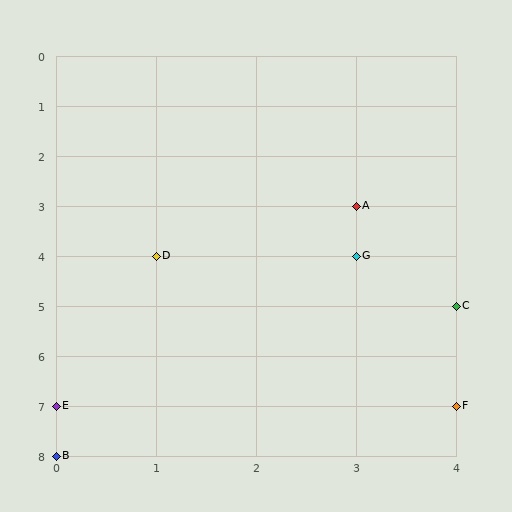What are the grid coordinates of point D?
Point D is at grid coordinates (1, 4).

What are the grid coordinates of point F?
Point F is at grid coordinates (4, 7).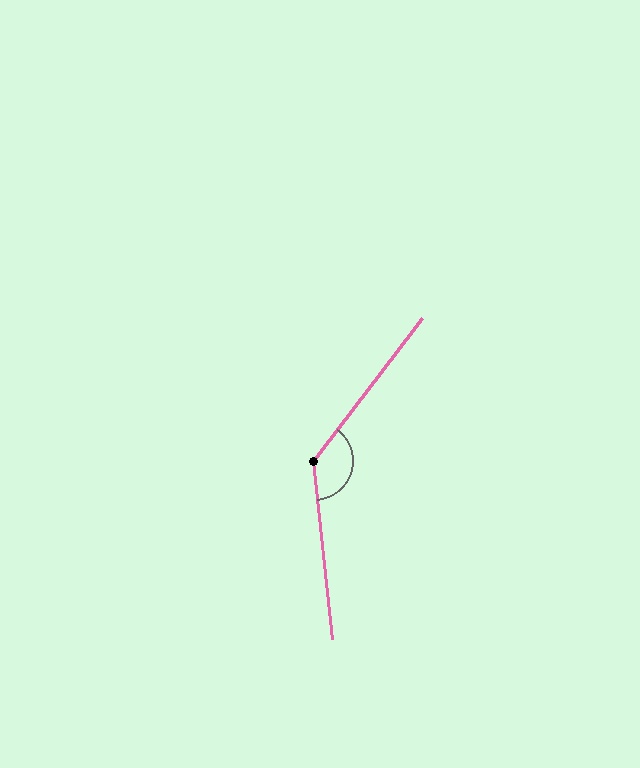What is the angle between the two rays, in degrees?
Approximately 137 degrees.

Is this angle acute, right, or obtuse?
It is obtuse.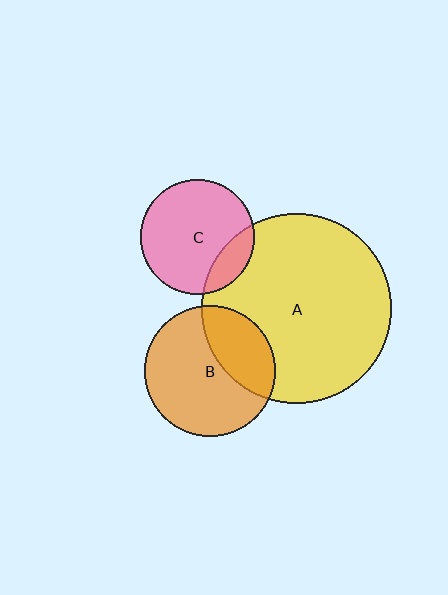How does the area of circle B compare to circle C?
Approximately 1.3 times.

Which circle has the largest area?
Circle A (yellow).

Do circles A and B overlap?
Yes.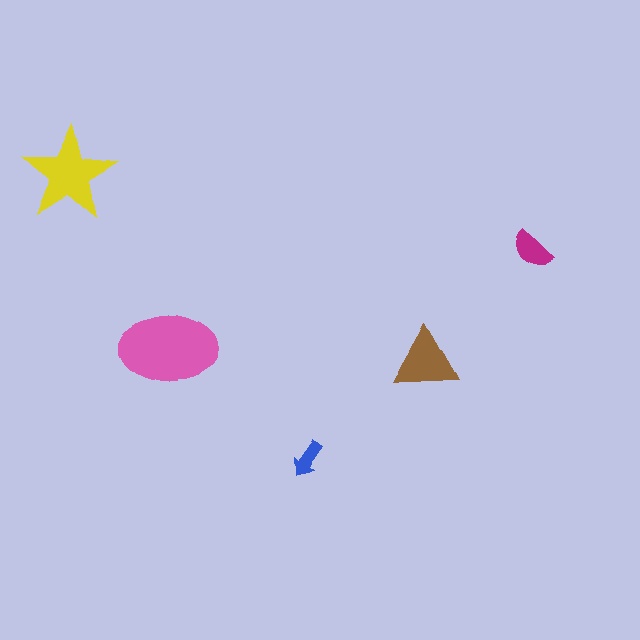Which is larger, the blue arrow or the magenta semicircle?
The magenta semicircle.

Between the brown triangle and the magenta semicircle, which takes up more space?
The brown triangle.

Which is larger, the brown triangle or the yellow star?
The yellow star.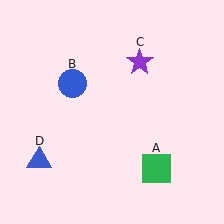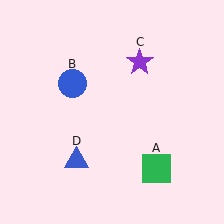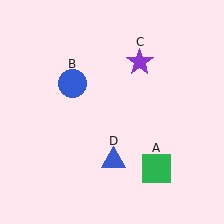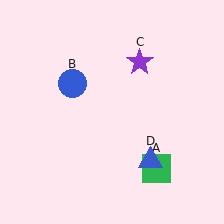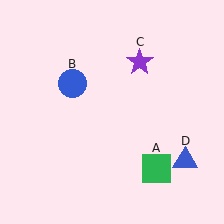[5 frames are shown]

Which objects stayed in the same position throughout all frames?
Green square (object A) and blue circle (object B) and purple star (object C) remained stationary.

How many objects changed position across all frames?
1 object changed position: blue triangle (object D).